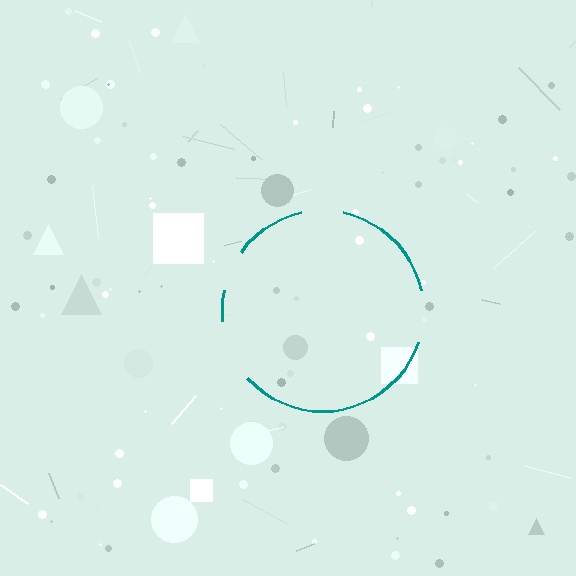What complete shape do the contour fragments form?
The contour fragments form a circle.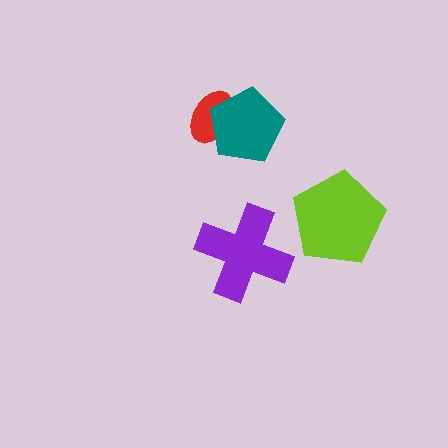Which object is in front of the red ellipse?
The teal pentagon is in front of the red ellipse.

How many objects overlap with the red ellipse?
1 object overlaps with the red ellipse.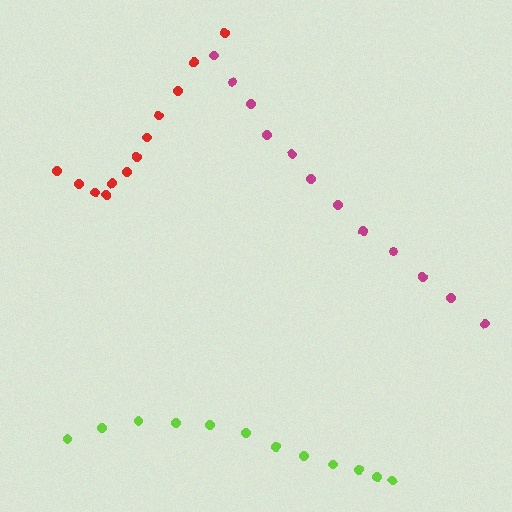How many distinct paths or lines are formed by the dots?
There are 3 distinct paths.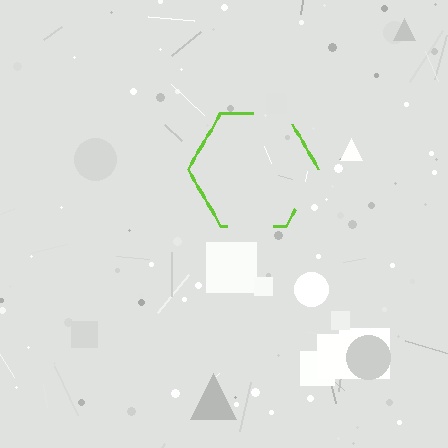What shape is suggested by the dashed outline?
The dashed outline suggests a hexagon.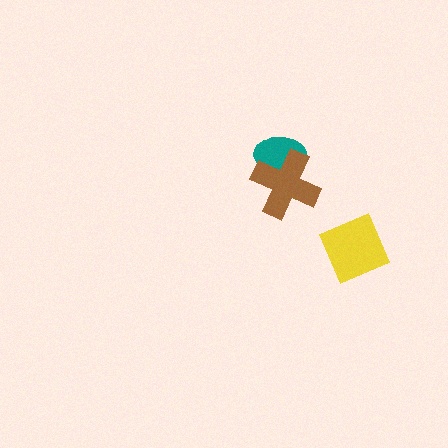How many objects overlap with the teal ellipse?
1 object overlaps with the teal ellipse.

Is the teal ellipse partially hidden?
Yes, it is partially covered by another shape.